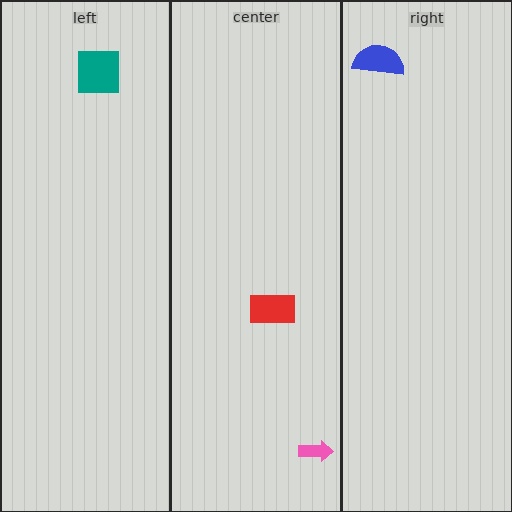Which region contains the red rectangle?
The center region.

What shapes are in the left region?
The teal square.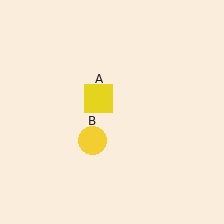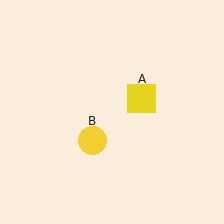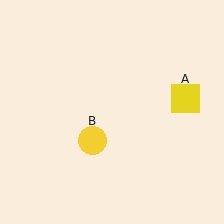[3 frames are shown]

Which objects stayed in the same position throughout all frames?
Yellow circle (object B) remained stationary.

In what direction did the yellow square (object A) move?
The yellow square (object A) moved right.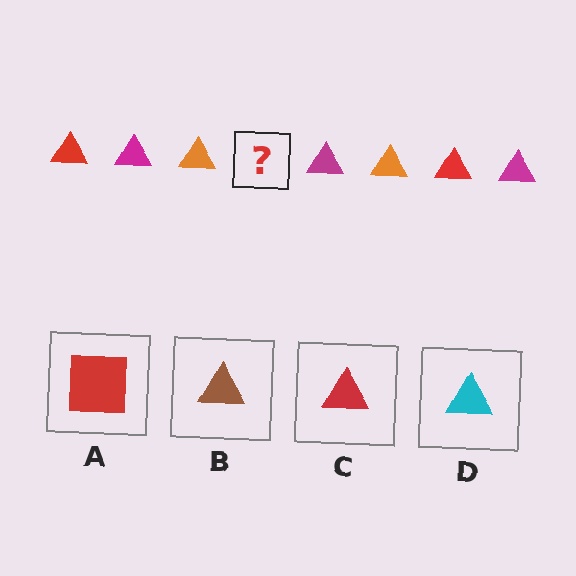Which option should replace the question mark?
Option C.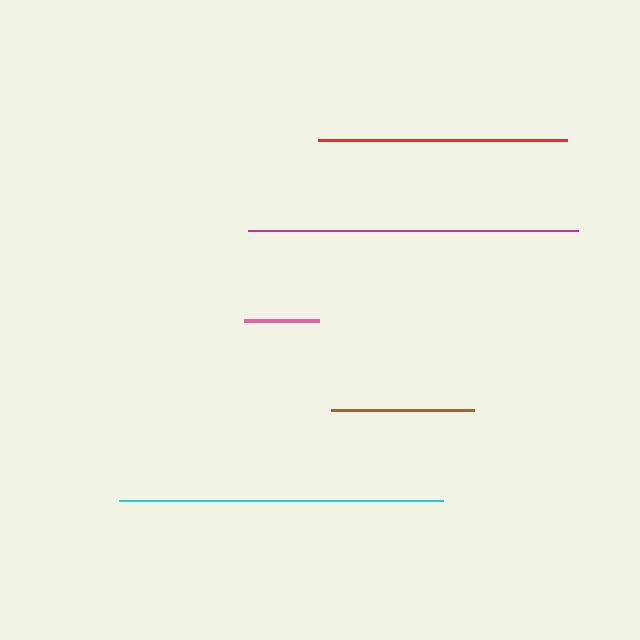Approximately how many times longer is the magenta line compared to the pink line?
The magenta line is approximately 4.4 times the length of the pink line.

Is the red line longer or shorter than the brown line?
The red line is longer than the brown line.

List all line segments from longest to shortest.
From longest to shortest: magenta, cyan, red, brown, pink.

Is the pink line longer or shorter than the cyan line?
The cyan line is longer than the pink line.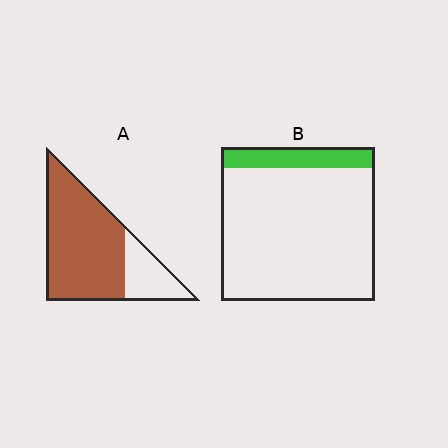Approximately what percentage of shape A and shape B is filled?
A is approximately 75% and B is approximately 15%.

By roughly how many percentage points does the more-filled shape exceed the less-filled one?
By roughly 60 percentage points (A over B).